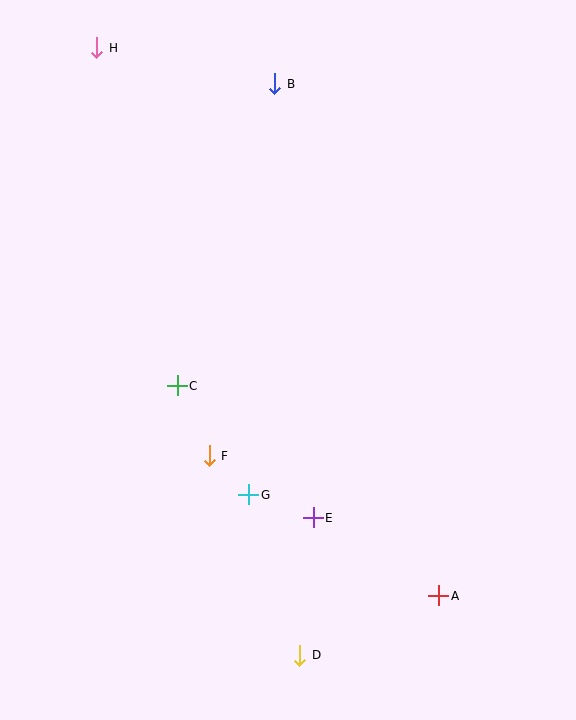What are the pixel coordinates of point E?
Point E is at (313, 518).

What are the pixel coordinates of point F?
Point F is at (209, 456).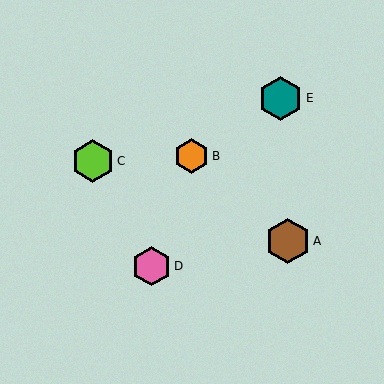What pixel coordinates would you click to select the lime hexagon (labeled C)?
Click at (93, 161) to select the lime hexagon C.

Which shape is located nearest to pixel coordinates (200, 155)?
The orange hexagon (labeled B) at (192, 156) is nearest to that location.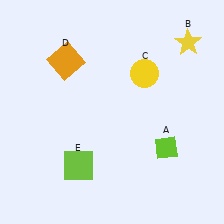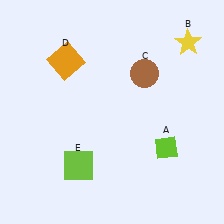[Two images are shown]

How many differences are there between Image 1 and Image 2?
There is 1 difference between the two images.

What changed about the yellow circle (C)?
In Image 1, C is yellow. In Image 2, it changed to brown.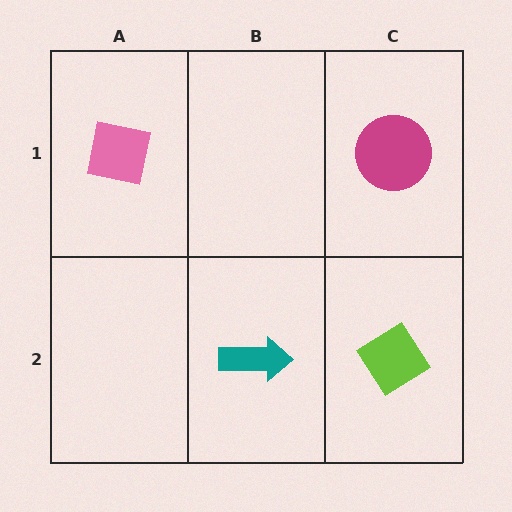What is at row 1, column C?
A magenta circle.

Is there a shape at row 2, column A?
No, that cell is empty.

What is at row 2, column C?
A lime diamond.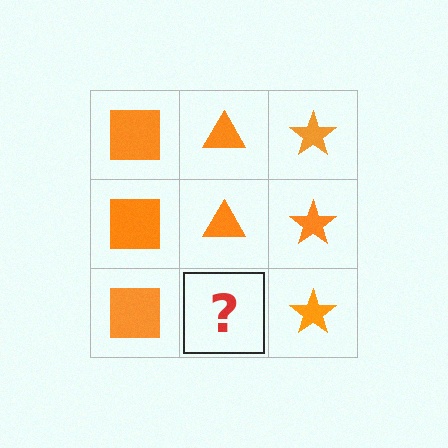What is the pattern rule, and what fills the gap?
The rule is that each column has a consistent shape. The gap should be filled with an orange triangle.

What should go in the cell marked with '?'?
The missing cell should contain an orange triangle.